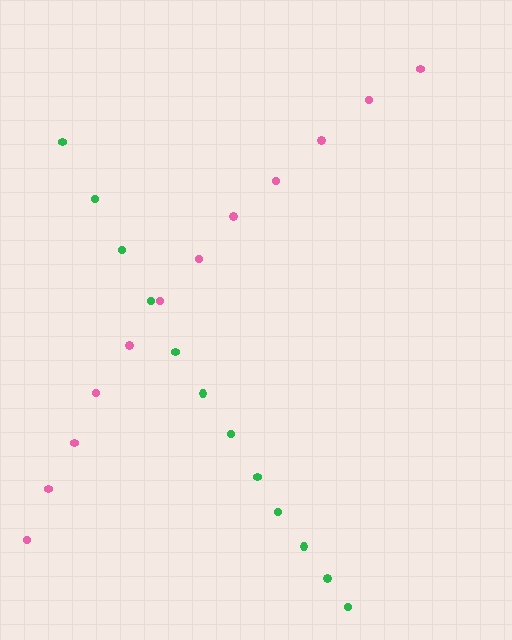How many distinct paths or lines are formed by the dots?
There are 2 distinct paths.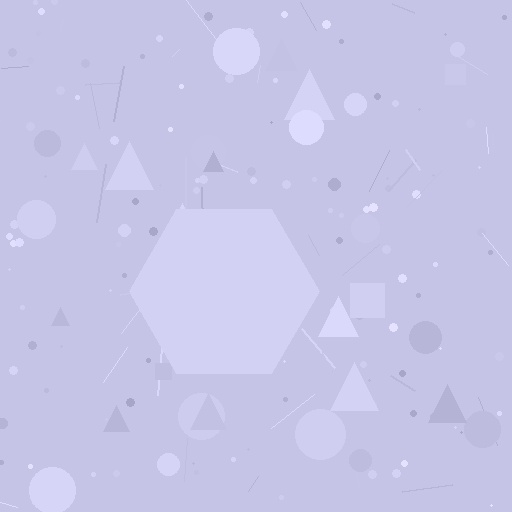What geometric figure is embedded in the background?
A hexagon is embedded in the background.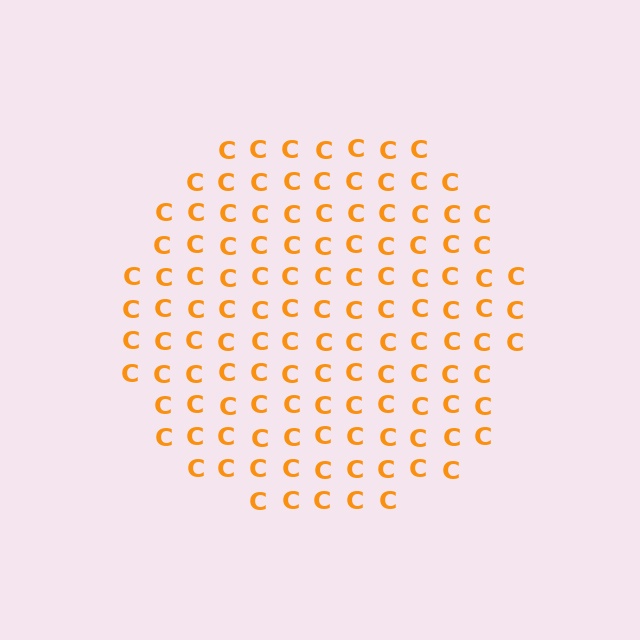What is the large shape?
The large shape is a circle.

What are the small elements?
The small elements are letter C's.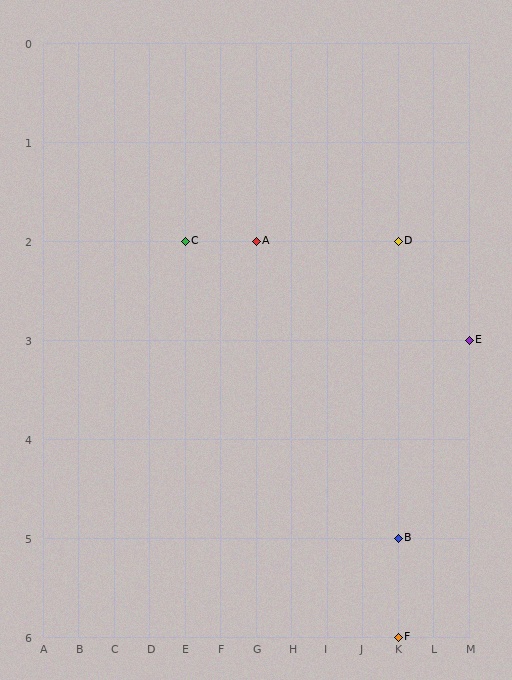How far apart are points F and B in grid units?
Points F and B are 1 row apart.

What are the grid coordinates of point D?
Point D is at grid coordinates (K, 2).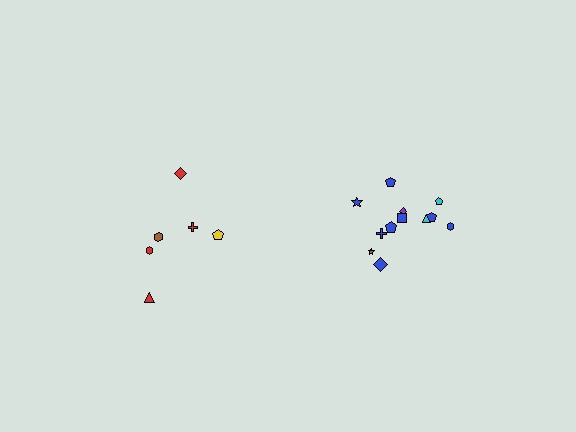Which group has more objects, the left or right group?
The right group.